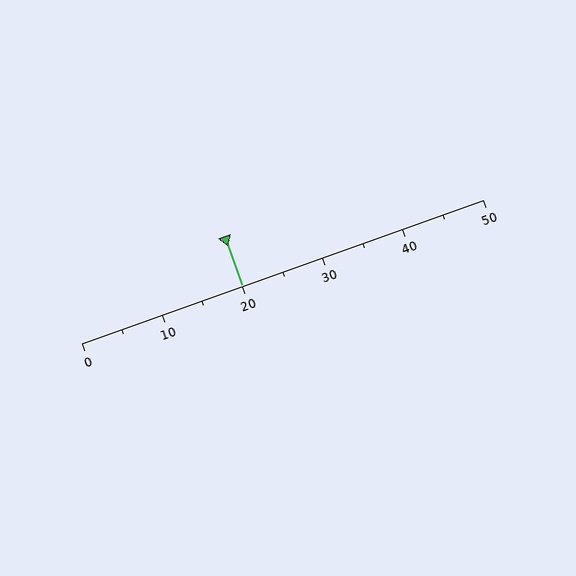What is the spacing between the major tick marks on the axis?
The major ticks are spaced 10 apart.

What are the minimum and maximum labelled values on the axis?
The axis runs from 0 to 50.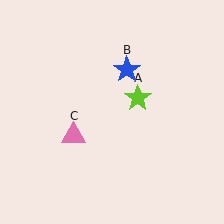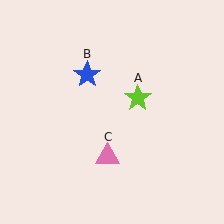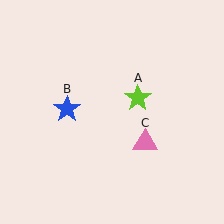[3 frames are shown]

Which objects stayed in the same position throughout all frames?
Lime star (object A) remained stationary.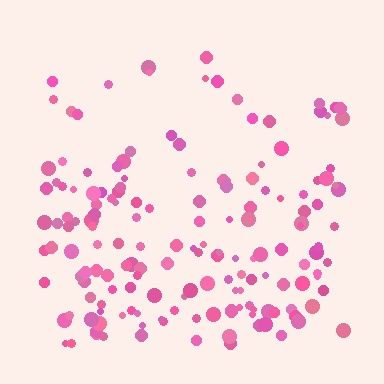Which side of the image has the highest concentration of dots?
The bottom.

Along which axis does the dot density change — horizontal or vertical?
Vertical.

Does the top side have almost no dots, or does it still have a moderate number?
Still a moderate number, just noticeably fewer than the bottom.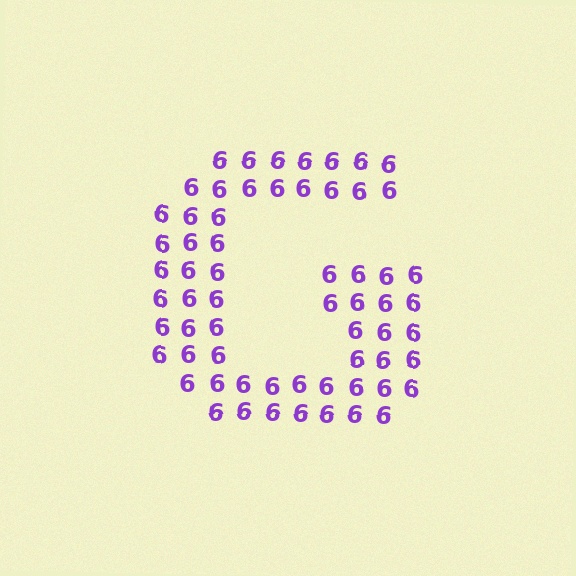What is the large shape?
The large shape is the letter G.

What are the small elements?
The small elements are digit 6's.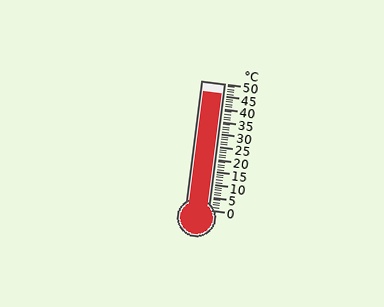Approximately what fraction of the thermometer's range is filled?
The thermometer is filled to approximately 90% of its range.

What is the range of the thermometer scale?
The thermometer scale ranges from 0°C to 50°C.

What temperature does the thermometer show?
The thermometer shows approximately 46°C.